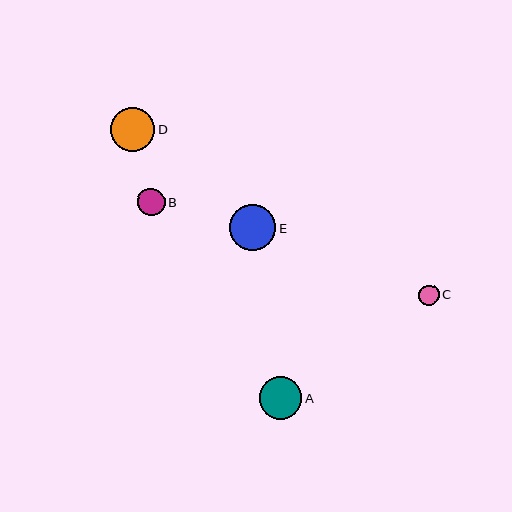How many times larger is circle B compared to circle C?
Circle B is approximately 1.3 times the size of circle C.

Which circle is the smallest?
Circle C is the smallest with a size of approximately 21 pixels.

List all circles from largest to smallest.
From largest to smallest: E, D, A, B, C.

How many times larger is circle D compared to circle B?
Circle D is approximately 1.6 times the size of circle B.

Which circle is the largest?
Circle E is the largest with a size of approximately 46 pixels.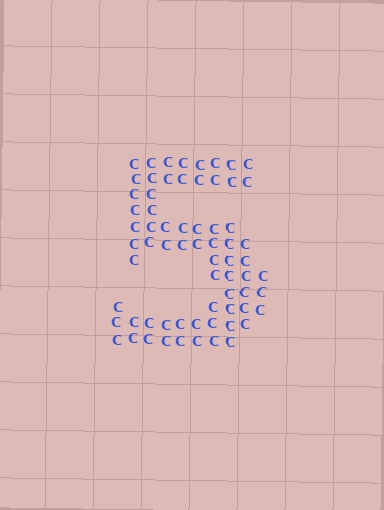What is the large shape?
The large shape is the digit 5.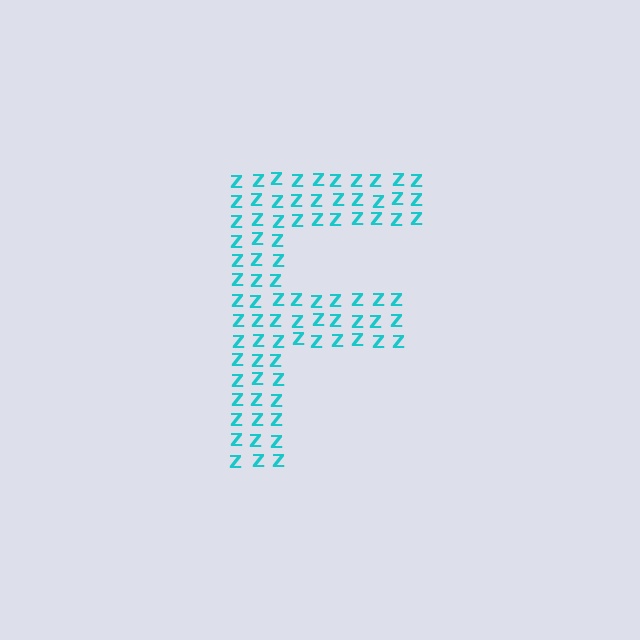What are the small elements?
The small elements are letter Z's.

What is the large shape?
The large shape is the letter F.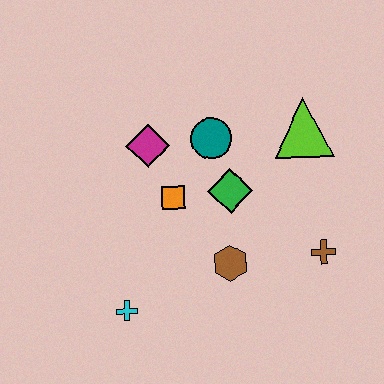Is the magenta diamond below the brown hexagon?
No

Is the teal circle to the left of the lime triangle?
Yes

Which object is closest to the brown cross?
The brown hexagon is closest to the brown cross.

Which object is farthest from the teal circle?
The cyan cross is farthest from the teal circle.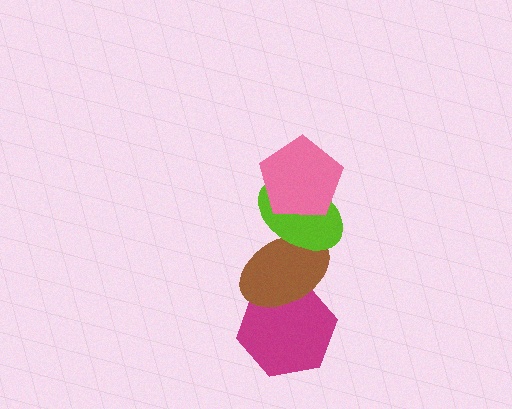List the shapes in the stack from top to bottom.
From top to bottom: the pink pentagon, the lime ellipse, the brown ellipse, the magenta hexagon.